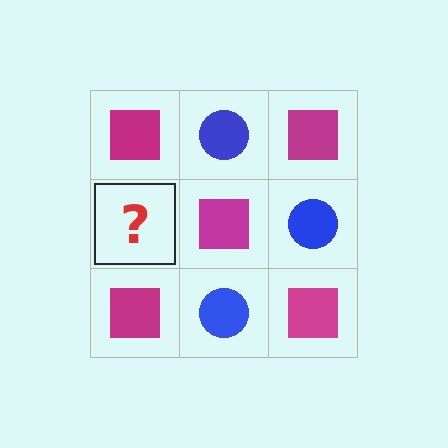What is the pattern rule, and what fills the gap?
The rule is that it alternates magenta square and blue circle in a checkerboard pattern. The gap should be filled with a blue circle.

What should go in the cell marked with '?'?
The missing cell should contain a blue circle.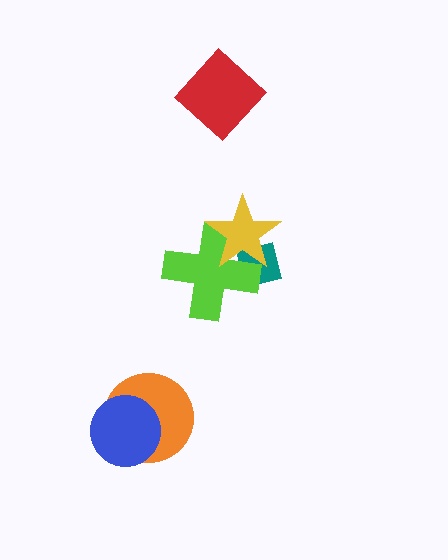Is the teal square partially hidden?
Yes, it is partially covered by another shape.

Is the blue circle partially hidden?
No, no other shape covers it.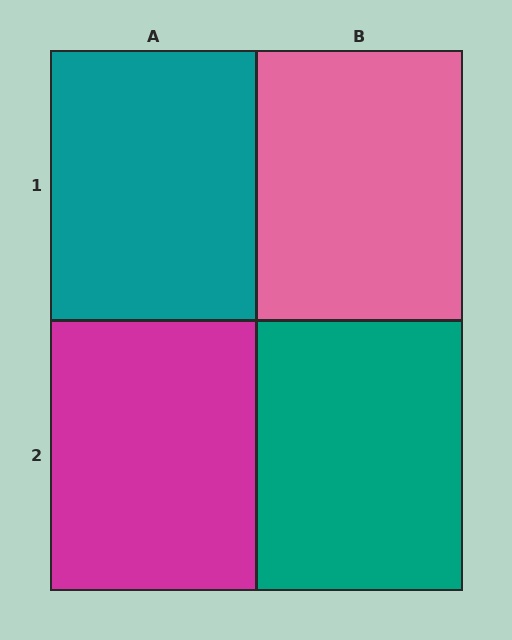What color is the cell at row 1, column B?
Pink.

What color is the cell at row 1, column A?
Teal.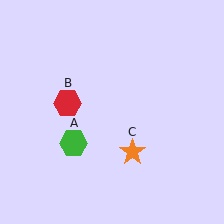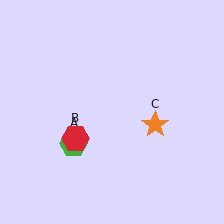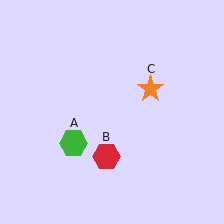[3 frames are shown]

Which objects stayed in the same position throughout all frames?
Green hexagon (object A) remained stationary.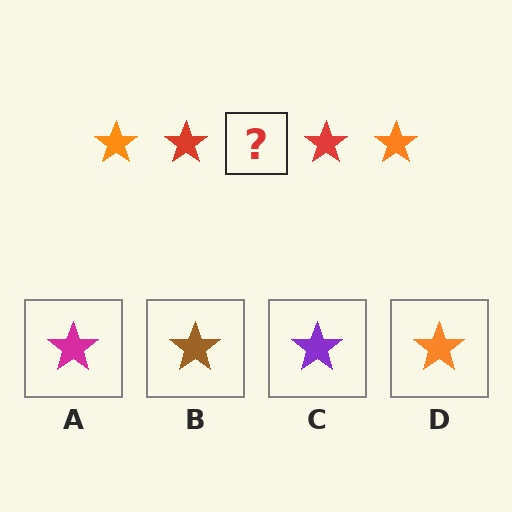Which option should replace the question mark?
Option D.